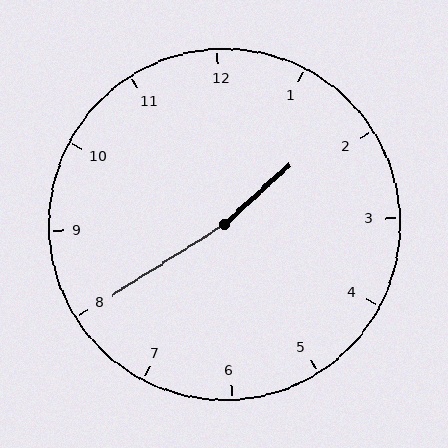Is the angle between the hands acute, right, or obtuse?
It is obtuse.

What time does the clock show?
1:40.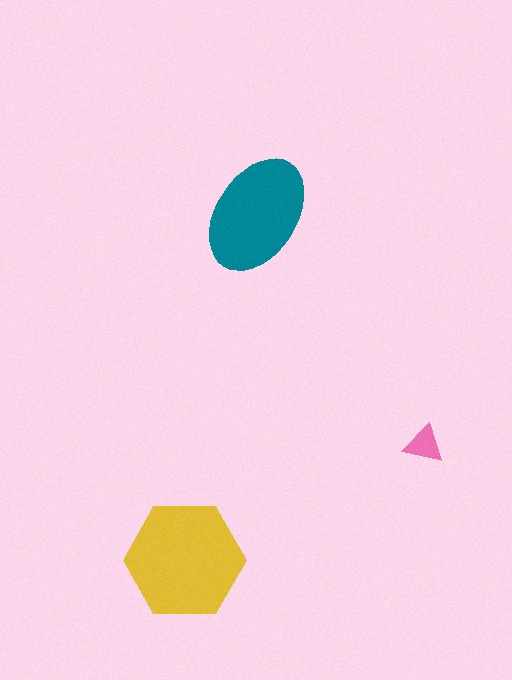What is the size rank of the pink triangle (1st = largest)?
3rd.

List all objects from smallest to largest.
The pink triangle, the teal ellipse, the yellow hexagon.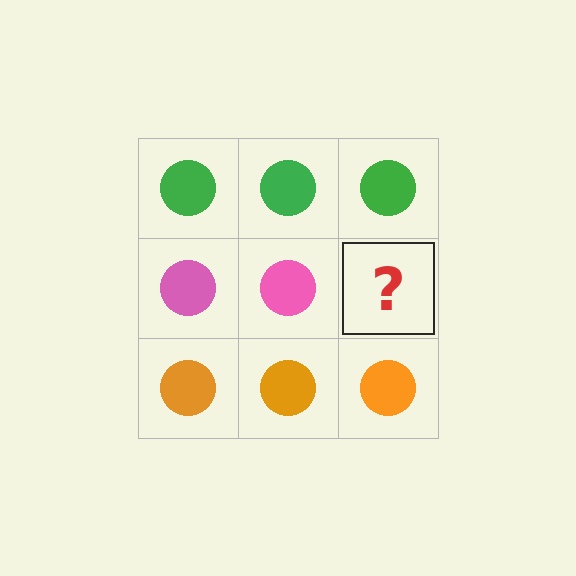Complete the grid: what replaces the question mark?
The question mark should be replaced with a pink circle.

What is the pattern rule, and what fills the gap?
The rule is that each row has a consistent color. The gap should be filled with a pink circle.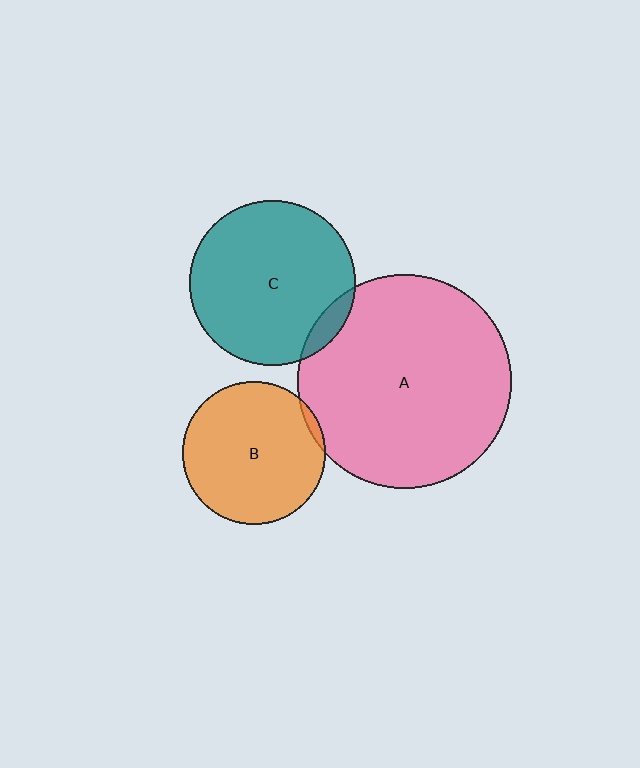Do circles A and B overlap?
Yes.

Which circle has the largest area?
Circle A (pink).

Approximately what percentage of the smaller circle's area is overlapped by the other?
Approximately 5%.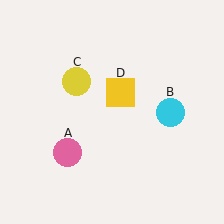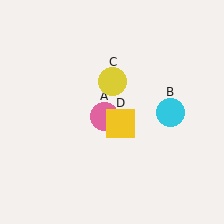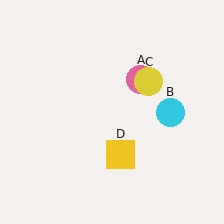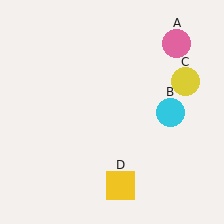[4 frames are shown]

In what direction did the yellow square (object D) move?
The yellow square (object D) moved down.